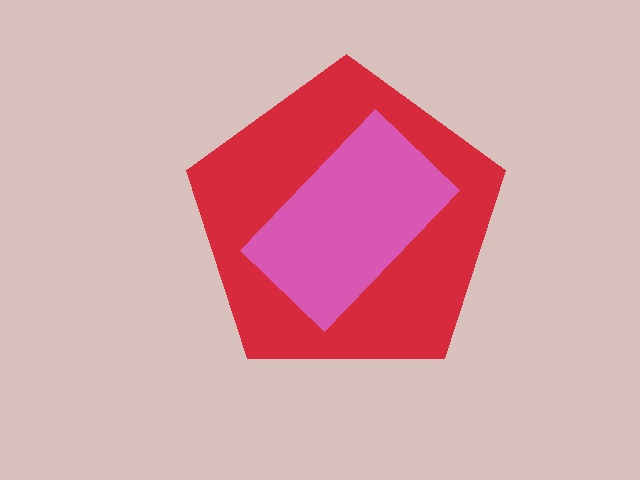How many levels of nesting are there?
2.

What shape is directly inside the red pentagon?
The pink rectangle.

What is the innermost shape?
The pink rectangle.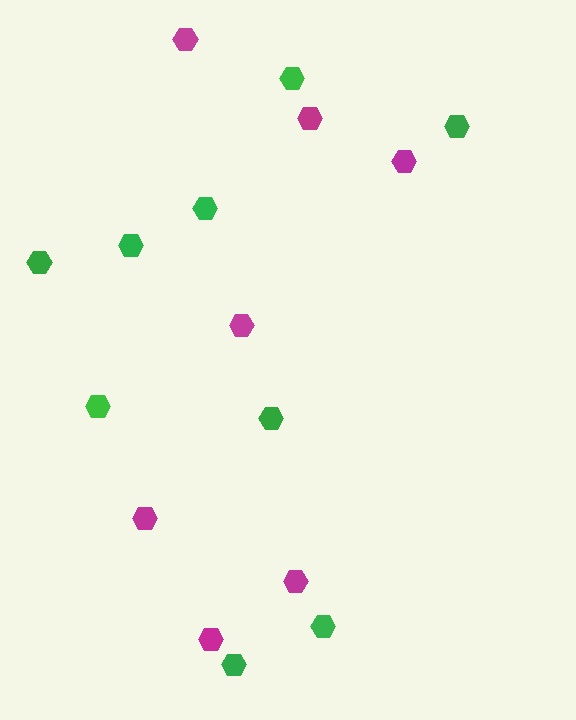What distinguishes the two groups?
There are 2 groups: one group of magenta hexagons (7) and one group of green hexagons (9).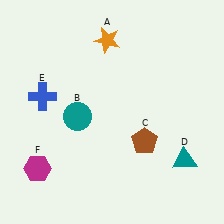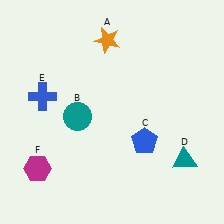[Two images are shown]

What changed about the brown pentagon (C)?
In Image 1, C is brown. In Image 2, it changed to blue.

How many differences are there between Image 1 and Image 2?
There is 1 difference between the two images.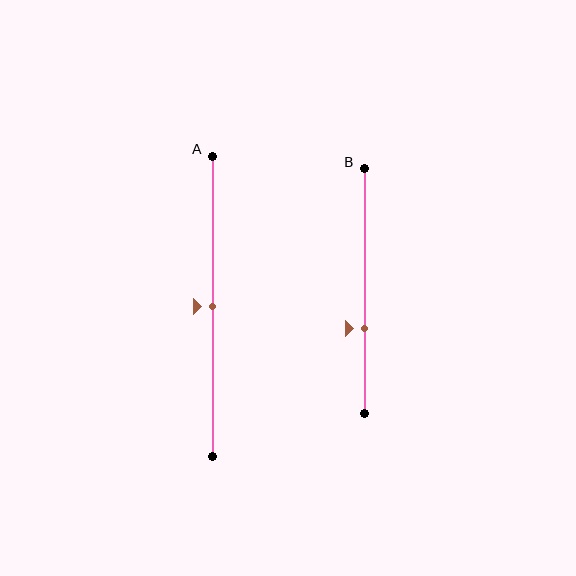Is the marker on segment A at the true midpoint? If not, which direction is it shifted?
Yes, the marker on segment A is at the true midpoint.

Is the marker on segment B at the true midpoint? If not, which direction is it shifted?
No, the marker on segment B is shifted downward by about 15% of the segment length.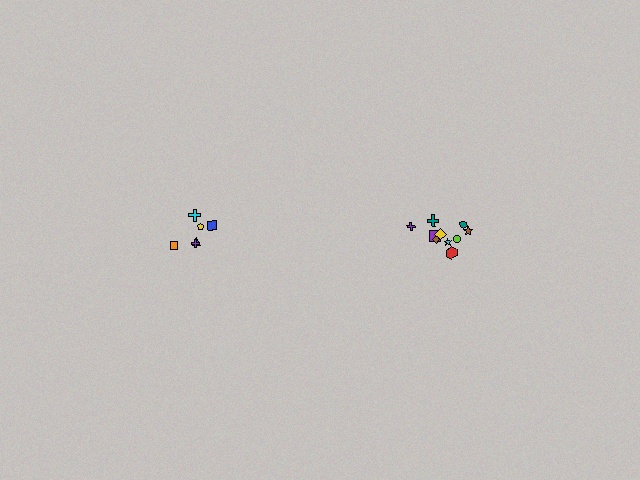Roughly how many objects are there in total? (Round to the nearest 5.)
Roughly 15 objects in total.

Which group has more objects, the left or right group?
The right group.